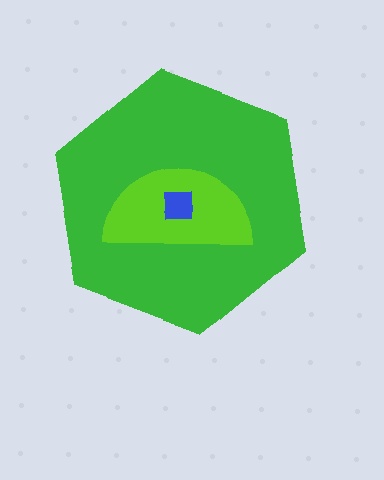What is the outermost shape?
The green hexagon.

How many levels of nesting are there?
3.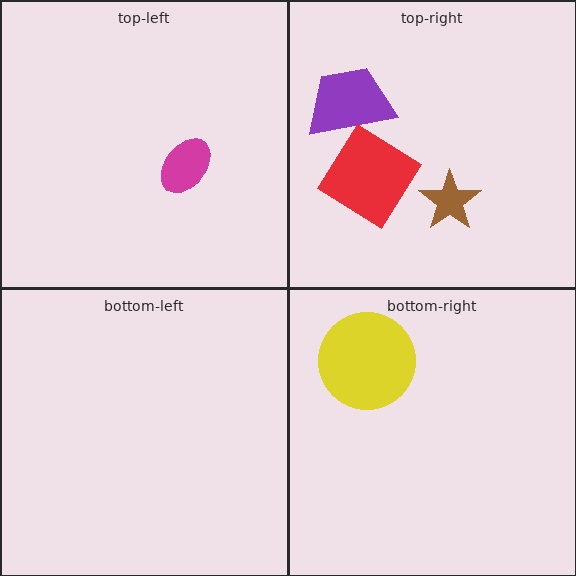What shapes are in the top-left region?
The magenta ellipse.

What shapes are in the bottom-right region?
The yellow circle.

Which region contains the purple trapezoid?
The top-right region.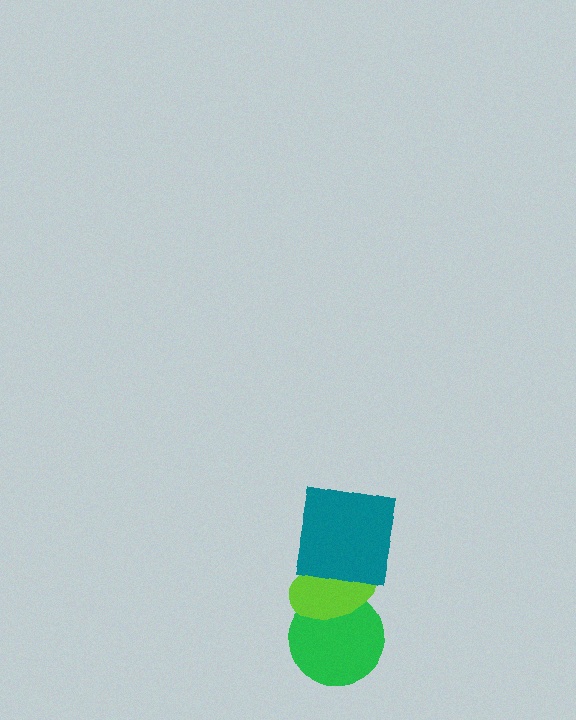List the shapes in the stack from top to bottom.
From top to bottom: the teal square, the lime ellipse, the green circle.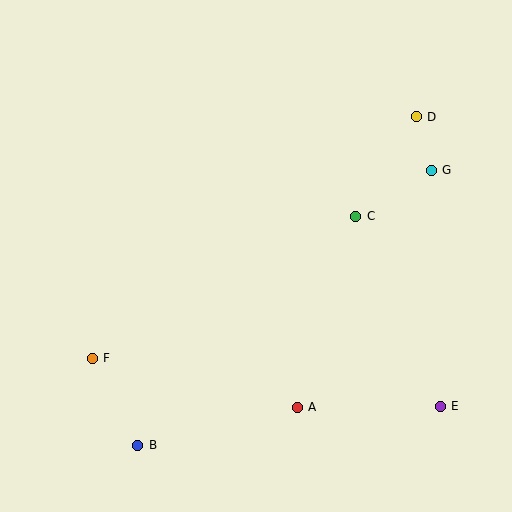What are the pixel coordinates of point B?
Point B is at (138, 445).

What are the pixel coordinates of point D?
Point D is at (416, 117).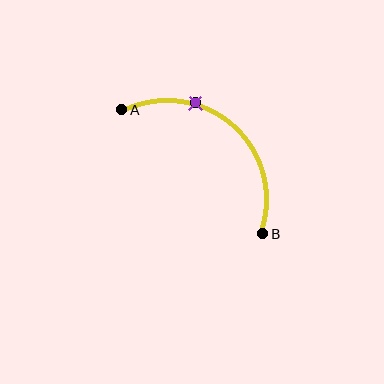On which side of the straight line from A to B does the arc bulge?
The arc bulges above and to the right of the straight line connecting A and B.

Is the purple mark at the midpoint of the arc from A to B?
No. The purple mark lies on the arc but is closer to endpoint A. The arc midpoint would be at the point on the curve equidistant along the arc from both A and B.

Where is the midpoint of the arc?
The arc midpoint is the point on the curve farthest from the straight line joining A and B. It sits above and to the right of that line.